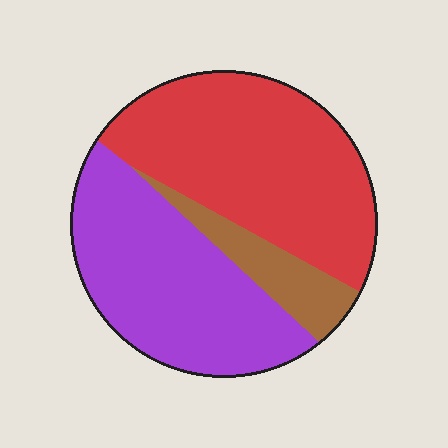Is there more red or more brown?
Red.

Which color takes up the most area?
Red, at roughly 45%.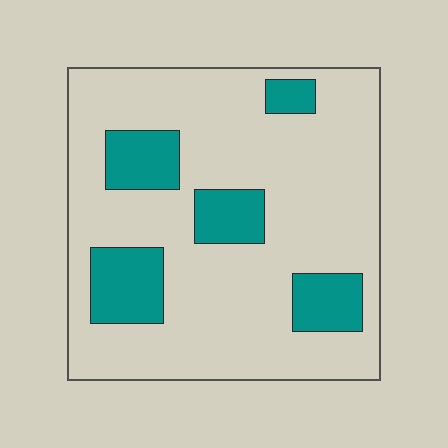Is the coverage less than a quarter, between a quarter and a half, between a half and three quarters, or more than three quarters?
Less than a quarter.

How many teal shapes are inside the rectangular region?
5.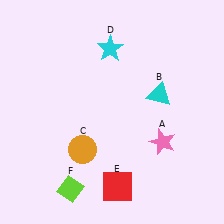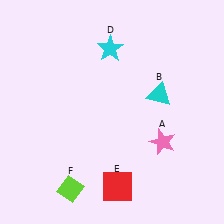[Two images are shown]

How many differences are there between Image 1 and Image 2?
There is 1 difference between the two images.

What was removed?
The orange circle (C) was removed in Image 2.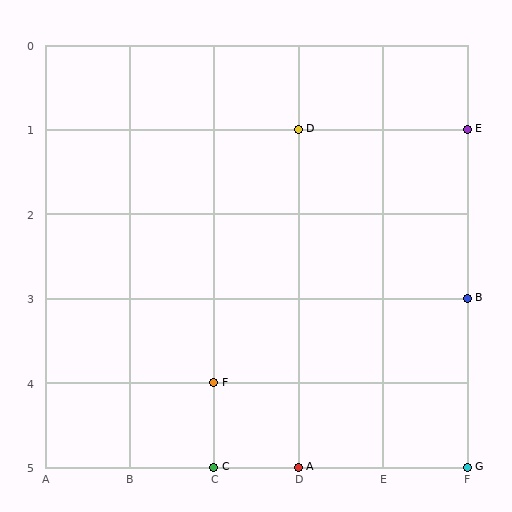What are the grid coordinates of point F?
Point F is at grid coordinates (C, 4).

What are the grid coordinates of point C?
Point C is at grid coordinates (C, 5).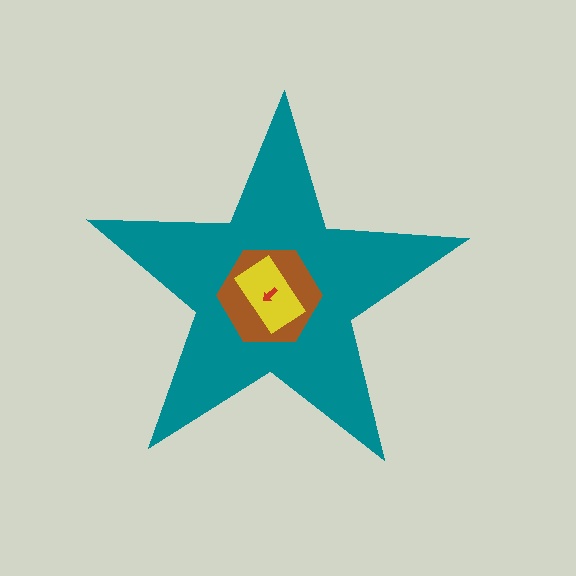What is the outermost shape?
The teal star.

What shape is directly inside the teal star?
The brown hexagon.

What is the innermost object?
The red arrow.